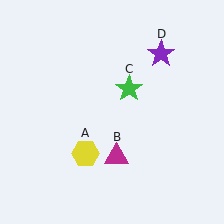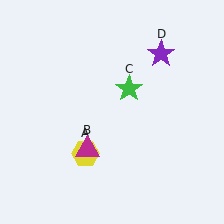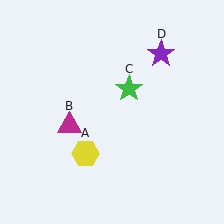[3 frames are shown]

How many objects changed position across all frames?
1 object changed position: magenta triangle (object B).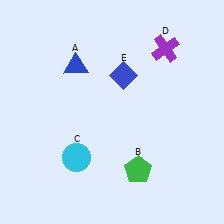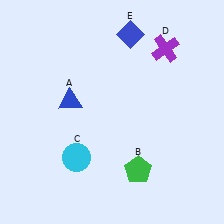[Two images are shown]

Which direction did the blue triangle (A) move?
The blue triangle (A) moved down.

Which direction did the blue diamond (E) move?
The blue diamond (E) moved up.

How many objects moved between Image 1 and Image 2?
2 objects moved between the two images.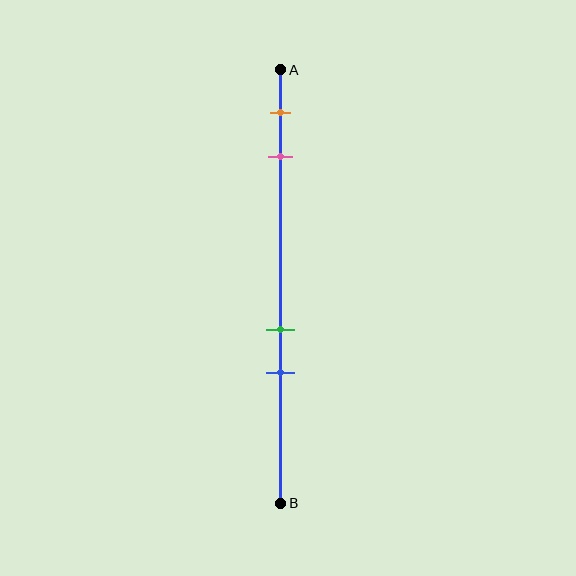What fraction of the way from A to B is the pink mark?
The pink mark is approximately 20% (0.2) of the way from A to B.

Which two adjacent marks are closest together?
The green and blue marks are the closest adjacent pair.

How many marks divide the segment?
There are 4 marks dividing the segment.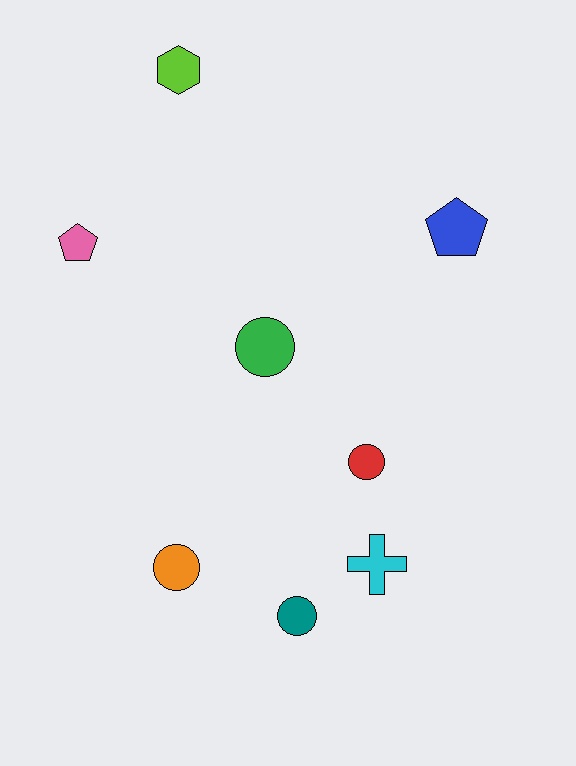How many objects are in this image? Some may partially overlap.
There are 8 objects.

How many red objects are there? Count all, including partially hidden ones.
There is 1 red object.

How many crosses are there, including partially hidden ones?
There is 1 cross.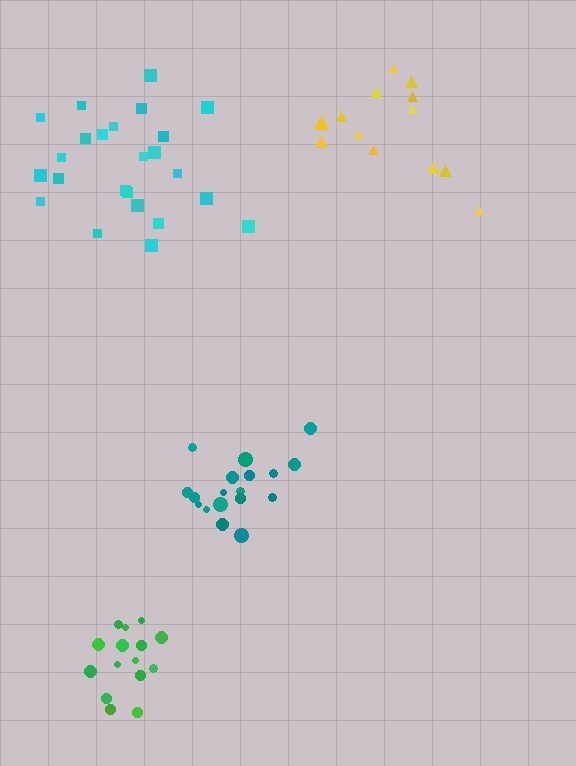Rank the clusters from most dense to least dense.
green, teal, cyan, yellow.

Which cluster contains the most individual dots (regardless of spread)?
Cyan (24).